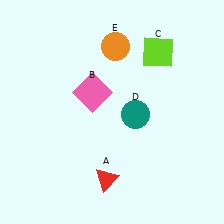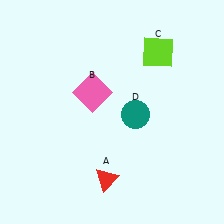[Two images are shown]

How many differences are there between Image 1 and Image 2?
There is 1 difference between the two images.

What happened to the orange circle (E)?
The orange circle (E) was removed in Image 2. It was in the top-right area of Image 1.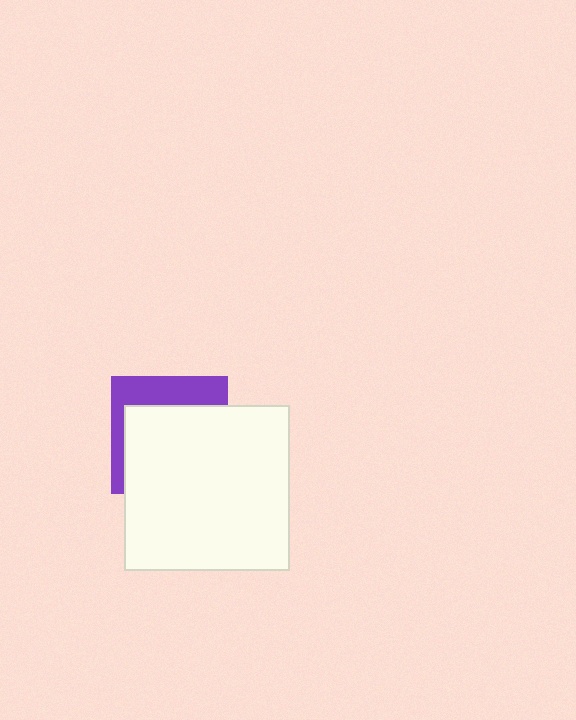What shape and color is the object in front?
The object in front is a white square.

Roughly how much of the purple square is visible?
A small part of it is visible (roughly 33%).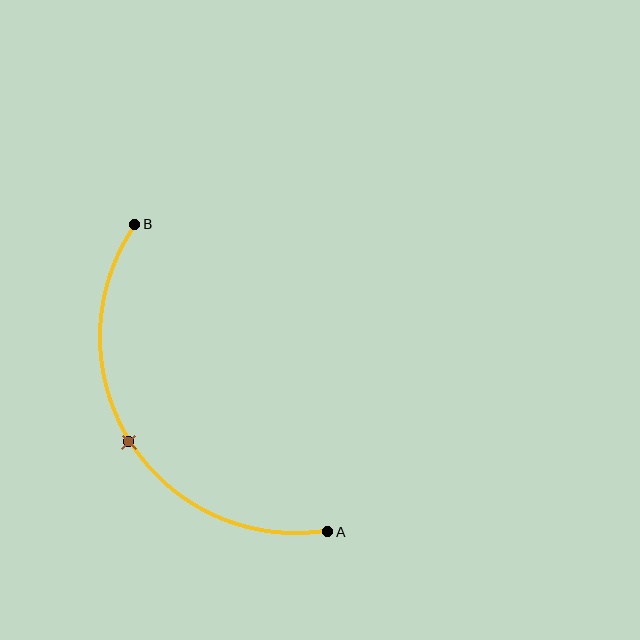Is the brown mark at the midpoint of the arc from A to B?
Yes. The brown mark lies on the arc at equal arc-length from both A and B — it is the arc midpoint.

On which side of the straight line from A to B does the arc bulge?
The arc bulges to the left of the straight line connecting A and B.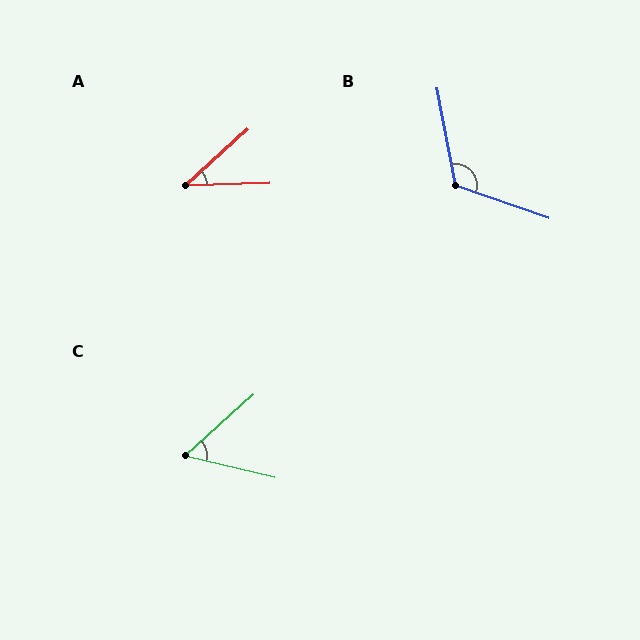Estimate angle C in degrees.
Approximately 55 degrees.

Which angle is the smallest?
A, at approximately 41 degrees.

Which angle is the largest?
B, at approximately 120 degrees.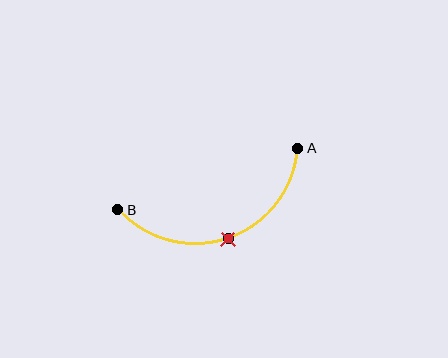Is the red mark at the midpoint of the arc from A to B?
Yes. The red mark lies on the arc at equal arc-length from both A and B — it is the arc midpoint.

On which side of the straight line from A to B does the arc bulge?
The arc bulges below the straight line connecting A and B.